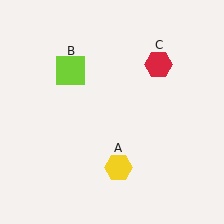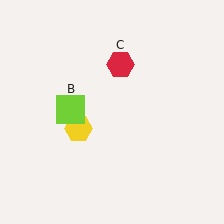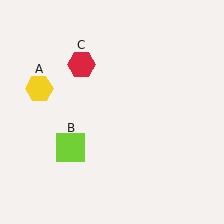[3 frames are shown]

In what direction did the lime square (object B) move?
The lime square (object B) moved down.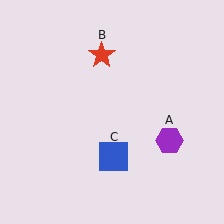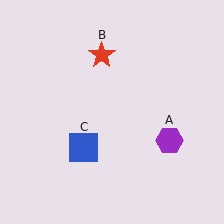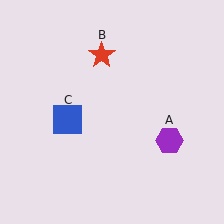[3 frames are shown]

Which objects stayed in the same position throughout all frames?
Purple hexagon (object A) and red star (object B) remained stationary.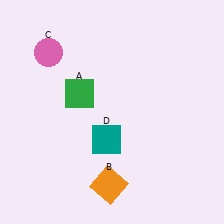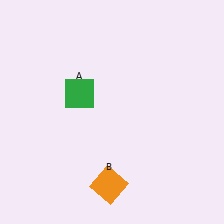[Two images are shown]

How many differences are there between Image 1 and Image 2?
There are 2 differences between the two images.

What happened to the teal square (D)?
The teal square (D) was removed in Image 2. It was in the bottom-left area of Image 1.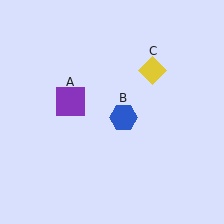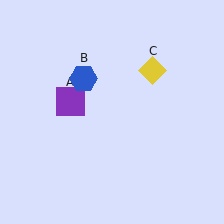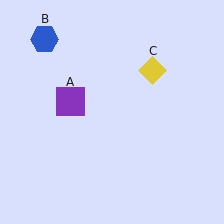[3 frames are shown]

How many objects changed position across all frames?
1 object changed position: blue hexagon (object B).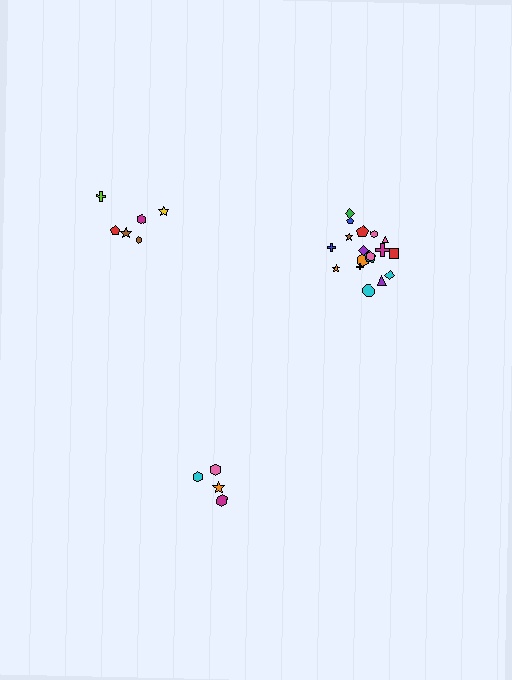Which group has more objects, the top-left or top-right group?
The top-right group.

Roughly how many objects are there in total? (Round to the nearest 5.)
Roughly 30 objects in total.